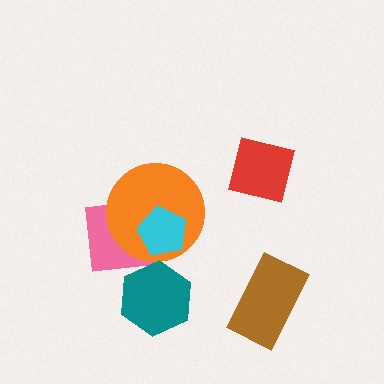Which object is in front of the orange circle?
The cyan pentagon is in front of the orange circle.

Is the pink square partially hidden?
Yes, it is partially covered by another shape.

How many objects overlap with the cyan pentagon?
2 objects overlap with the cyan pentagon.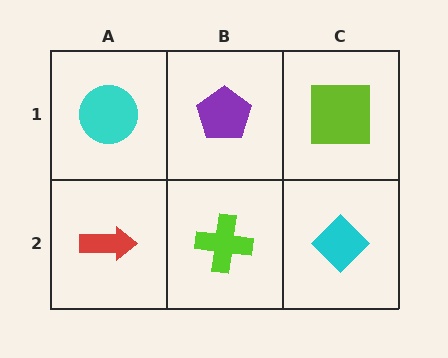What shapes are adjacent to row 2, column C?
A lime square (row 1, column C), a lime cross (row 2, column B).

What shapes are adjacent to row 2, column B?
A purple pentagon (row 1, column B), a red arrow (row 2, column A), a cyan diamond (row 2, column C).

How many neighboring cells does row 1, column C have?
2.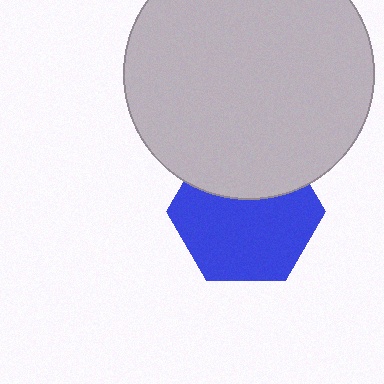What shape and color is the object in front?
The object in front is a light gray circle.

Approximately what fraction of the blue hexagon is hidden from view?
Roughly 33% of the blue hexagon is hidden behind the light gray circle.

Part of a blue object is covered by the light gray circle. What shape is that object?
It is a hexagon.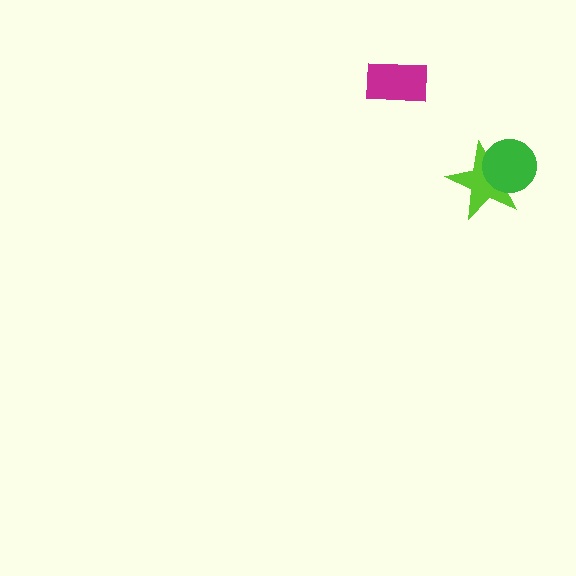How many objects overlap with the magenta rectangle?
0 objects overlap with the magenta rectangle.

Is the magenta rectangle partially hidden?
No, no other shape covers it.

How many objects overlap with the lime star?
1 object overlaps with the lime star.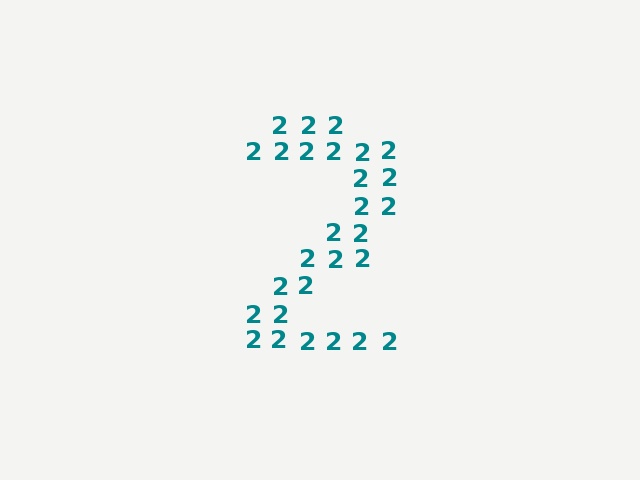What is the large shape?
The large shape is the digit 2.